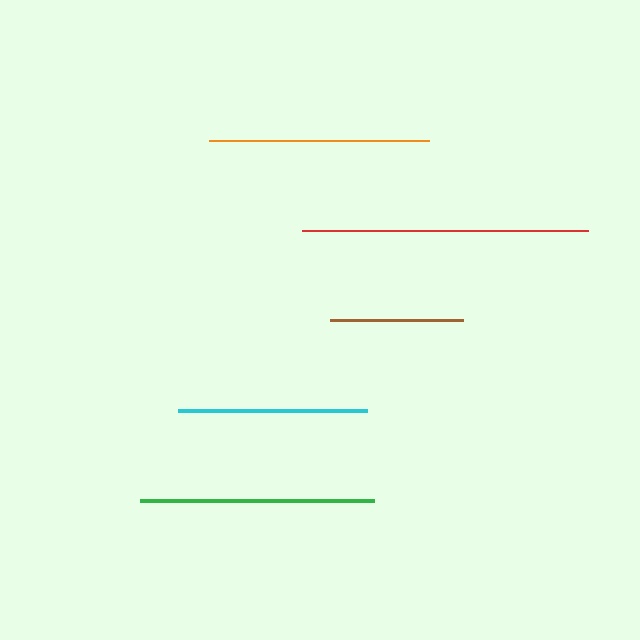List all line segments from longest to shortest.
From longest to shortest: red, green, orange, cyan, brown.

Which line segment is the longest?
The red line is the longest at approximately 286 pixels.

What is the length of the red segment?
The red segment is approximately 286 pixels long.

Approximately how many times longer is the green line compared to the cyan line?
The green line is approximately 1.2 times the length of the cyan line.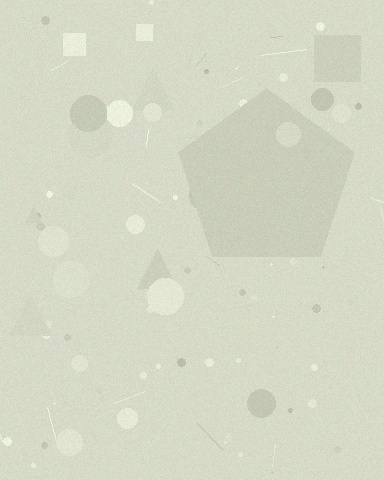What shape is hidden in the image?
A pentagon is hidden in the image.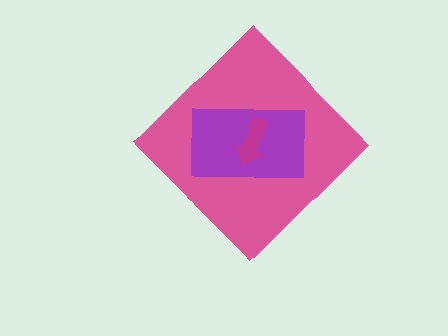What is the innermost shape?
The magenta arrow.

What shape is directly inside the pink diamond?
The purple rectangle.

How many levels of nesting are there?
3.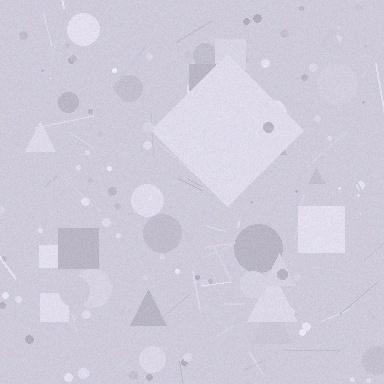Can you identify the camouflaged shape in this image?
The camouflaged shape is a diamond.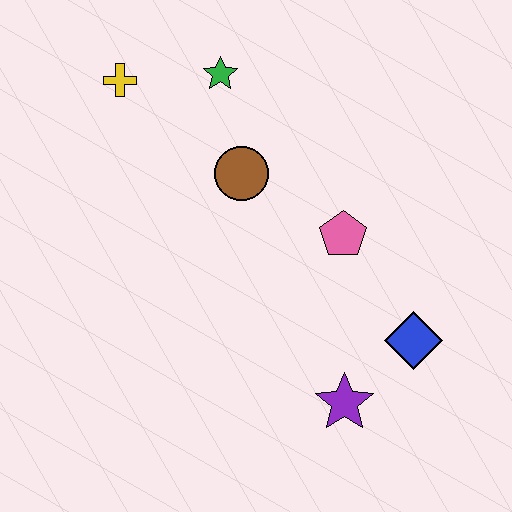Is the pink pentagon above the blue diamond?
Yes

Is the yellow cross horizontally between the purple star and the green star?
No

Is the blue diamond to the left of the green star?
No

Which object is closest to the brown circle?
The green star is closest to the brown circle.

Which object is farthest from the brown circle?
The purple star is farthest from the brown circle.